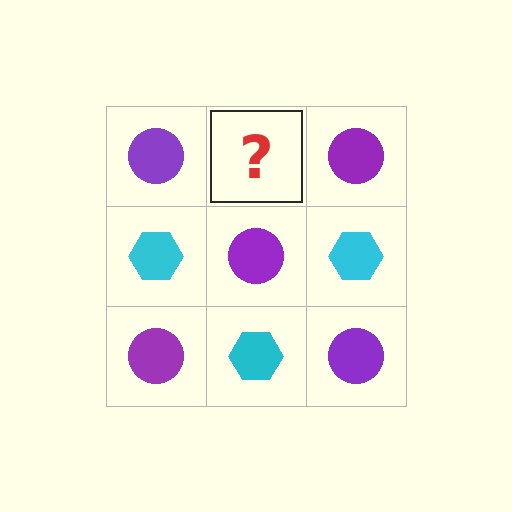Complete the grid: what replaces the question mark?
The question mark should be replaced with a cyan hexagon.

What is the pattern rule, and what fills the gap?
The rule is that it alternates purple circle and cyan hexagon in a checkerboard pattern. The gap should be filled with a cyan hexagon.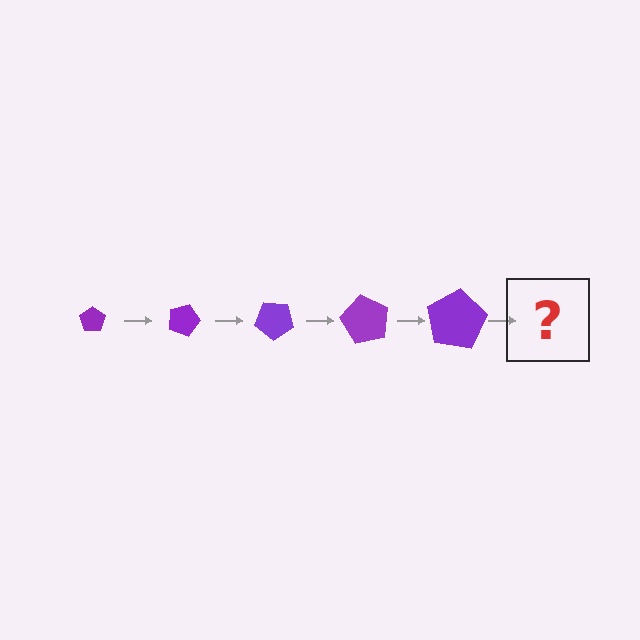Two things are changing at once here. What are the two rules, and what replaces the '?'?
The two rules are that the pentagon grows larger each step and it rotates 20 degrees each step. The '?' should be a pentagon, larger than the previous one and rotated 100 degrees from the start.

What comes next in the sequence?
The next element should be a pentagon, larger than the previous one and rotated 100 degrees from the start.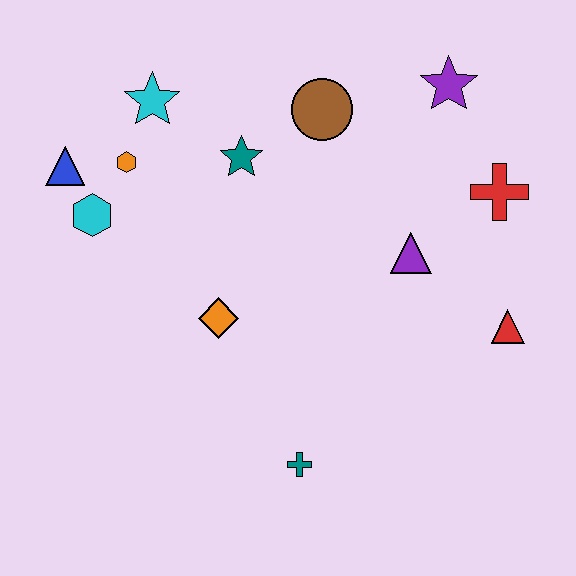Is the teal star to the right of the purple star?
No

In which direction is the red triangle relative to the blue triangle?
The red triangle is to the right of the blue triangle.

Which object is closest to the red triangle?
The purple triangle is closest to the red triangle.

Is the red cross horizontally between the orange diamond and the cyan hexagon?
No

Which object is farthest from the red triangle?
The blue triangle is farthest from the red triangle.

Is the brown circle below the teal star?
No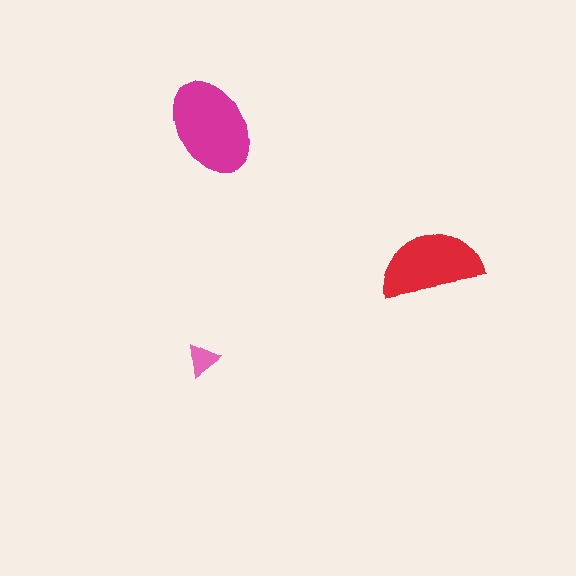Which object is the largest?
The magenta ellipse.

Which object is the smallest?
The pink triangle.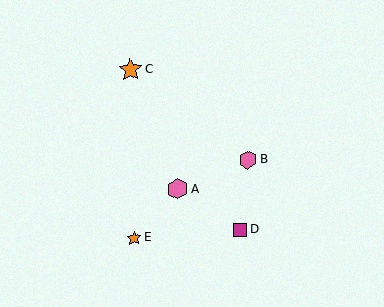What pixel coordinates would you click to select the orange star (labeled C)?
Click at (130, 69) to select the orange star C.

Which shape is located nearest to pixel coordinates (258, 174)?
The pink hexagon (labeled B) at (248, 160) is nearest to that location.